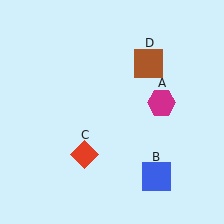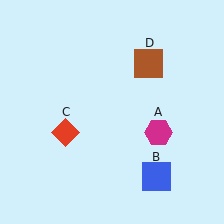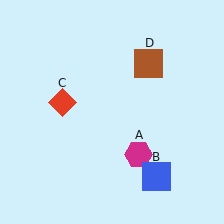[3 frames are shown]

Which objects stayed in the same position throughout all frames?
Blue square (object B) and brown square (object D) remained stationary.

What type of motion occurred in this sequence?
The magenta hexagon (object A), red diamond (object C) rotated clockwise around the center of the scene.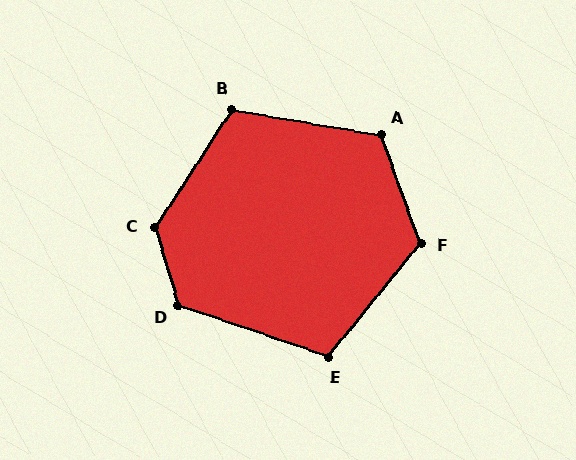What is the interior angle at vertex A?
Approximately 120 degrees (obtuse).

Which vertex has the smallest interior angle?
E, at approximately 110 degrees.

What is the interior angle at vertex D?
Approximately 126 degrees (obtuse).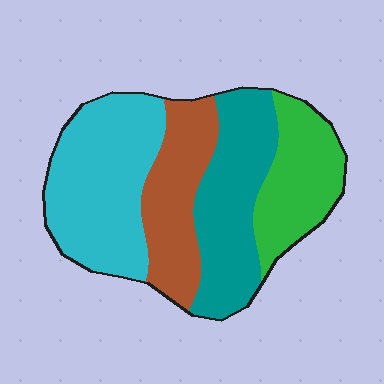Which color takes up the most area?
Cyan, at roughly 35%.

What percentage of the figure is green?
Green takes up about one fifth (1/5) of the figure.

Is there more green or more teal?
Teal.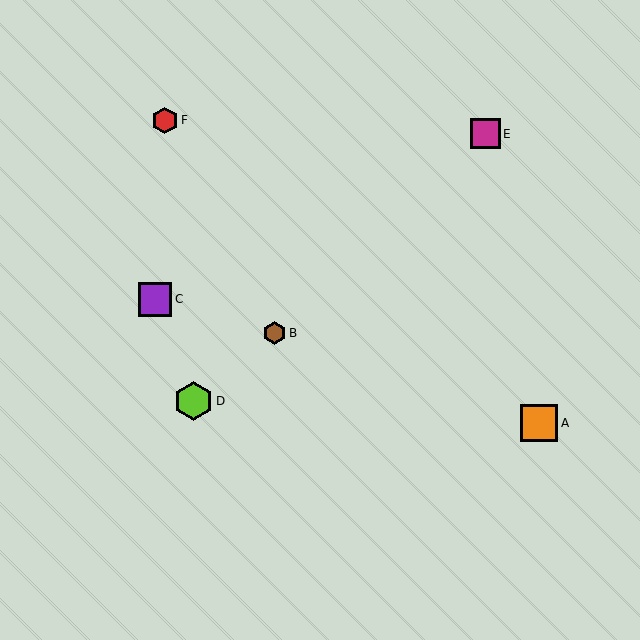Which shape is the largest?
The lime hexagon (labeled D) is the largest.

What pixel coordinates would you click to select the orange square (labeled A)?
Click at (539, 423) to select the orange square A.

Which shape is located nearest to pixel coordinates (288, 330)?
The brown hexagon (labeled B) at (275, 333) is nearest to that location.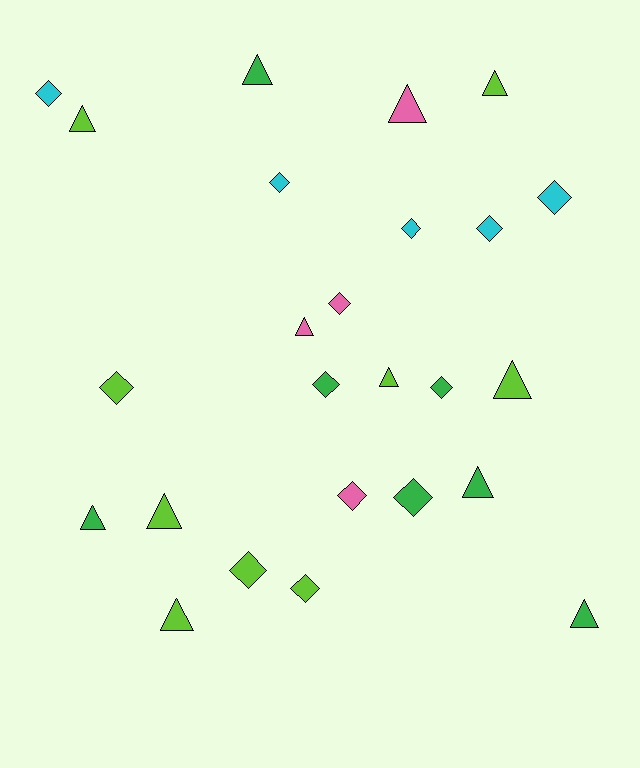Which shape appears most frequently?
Diamond, with 13 objects.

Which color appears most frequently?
Lime, with 9 objects.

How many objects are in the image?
There are 25 objects.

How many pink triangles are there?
There are 2 pink triangles.